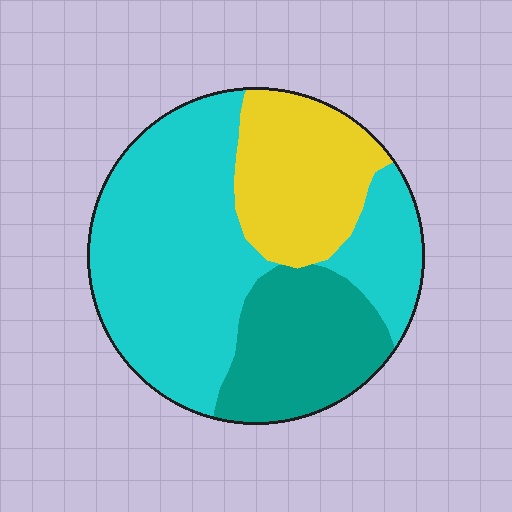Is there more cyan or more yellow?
Cyan.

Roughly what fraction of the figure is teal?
Teal covers 23% of the figure.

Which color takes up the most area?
Cyan, at roughly 55%.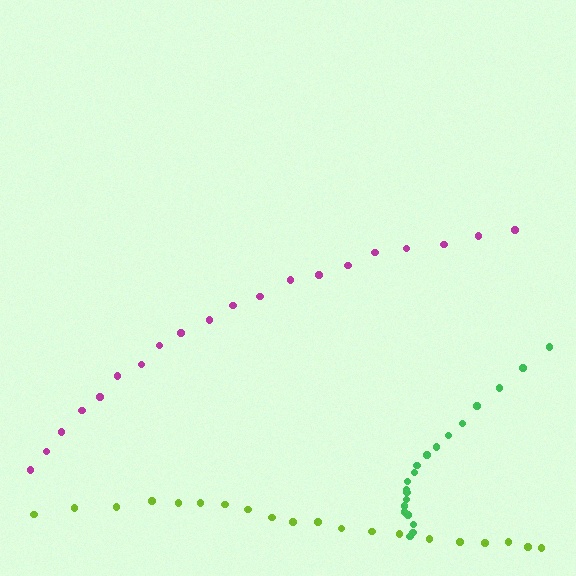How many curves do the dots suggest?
There are 3 distinct paths.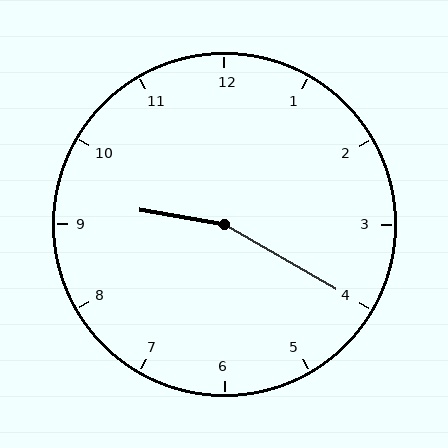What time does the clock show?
9:20.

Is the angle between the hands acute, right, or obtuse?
It is obtuse.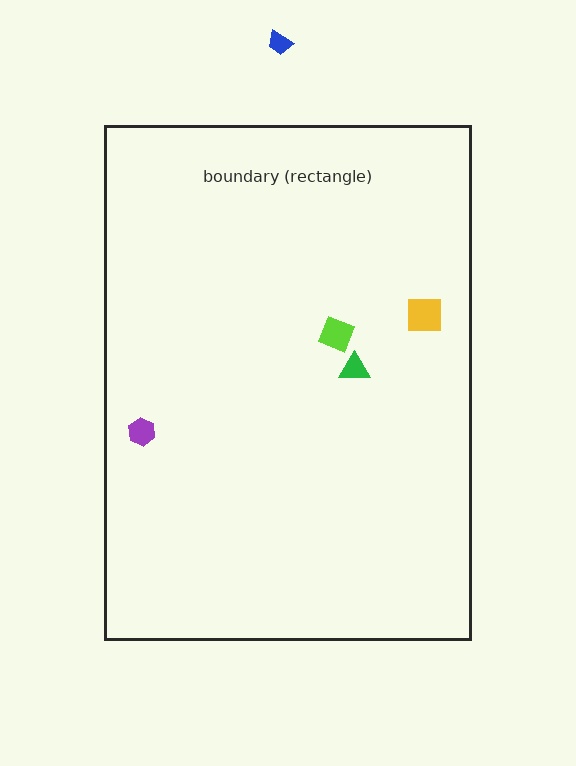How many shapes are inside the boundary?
4 inside, 1 outside.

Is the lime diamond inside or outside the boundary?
Inside.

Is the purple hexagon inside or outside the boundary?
Inside.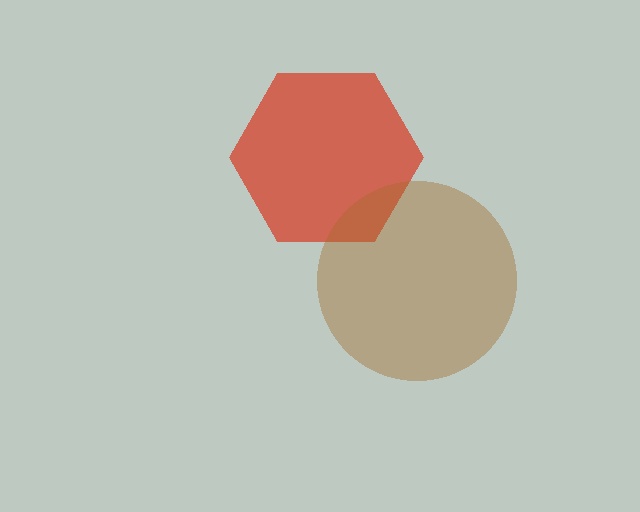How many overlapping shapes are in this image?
There are 2 overlapping shapes in the image.